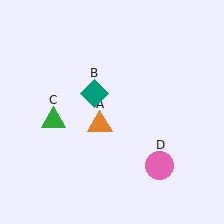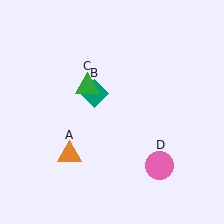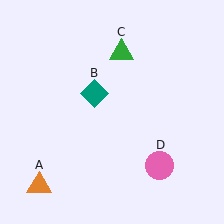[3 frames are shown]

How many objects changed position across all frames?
2 objects changed position: orange triangle (object A), green triangle (object C).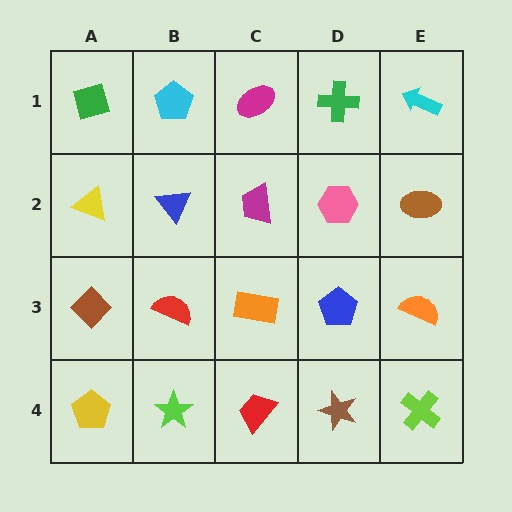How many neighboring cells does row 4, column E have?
2.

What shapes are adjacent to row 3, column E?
A brown ellipse (row 2, column E), a lime cross (row 4, column E), a blue pentagon (row 3, column D).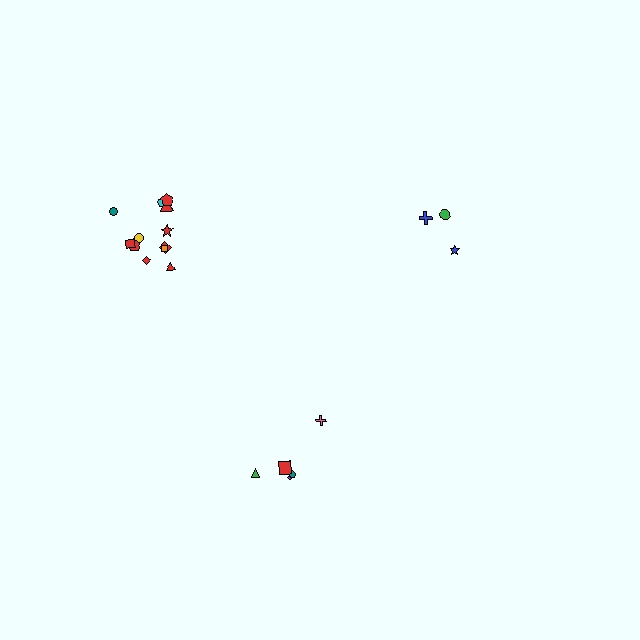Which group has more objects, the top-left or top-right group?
The top-left group.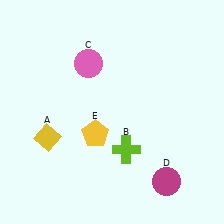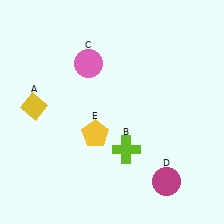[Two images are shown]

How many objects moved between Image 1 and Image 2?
1 object moved between the two images.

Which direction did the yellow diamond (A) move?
The yellow diamond (A) moved up.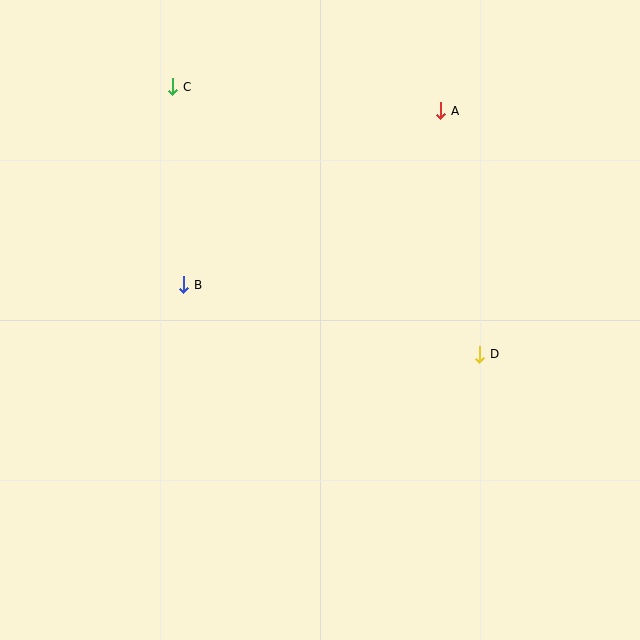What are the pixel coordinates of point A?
Point A is at (441, 111).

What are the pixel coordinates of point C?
Point C is at (173, 87).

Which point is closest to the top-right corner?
Point A is closest to the top-right corner.